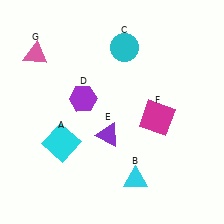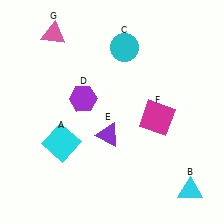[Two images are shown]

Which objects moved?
The objects that moved are: the cyan triangle (B), the pink triangle (G).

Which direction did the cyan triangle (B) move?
The cyan triangle (B) moved right.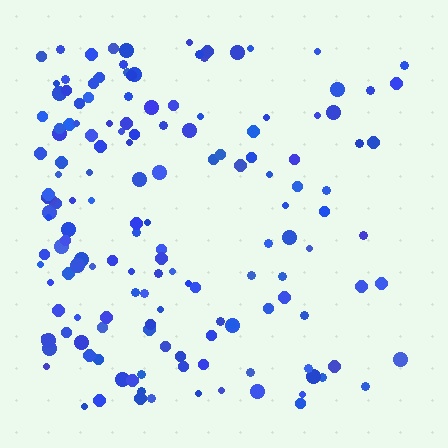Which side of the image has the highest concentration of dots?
The left.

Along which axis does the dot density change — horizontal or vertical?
Horizontal.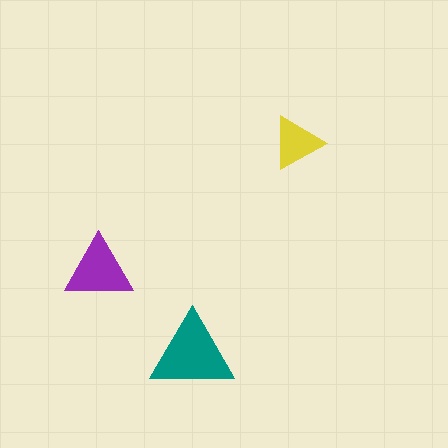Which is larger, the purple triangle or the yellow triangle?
The purple one.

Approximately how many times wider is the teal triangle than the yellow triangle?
About 1.5 times wider.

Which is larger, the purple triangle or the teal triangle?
The teal one.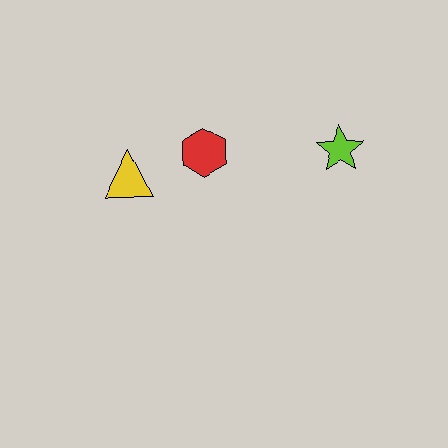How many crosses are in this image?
There are no crosses.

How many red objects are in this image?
There is 1 red object.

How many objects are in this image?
There are 3 objects.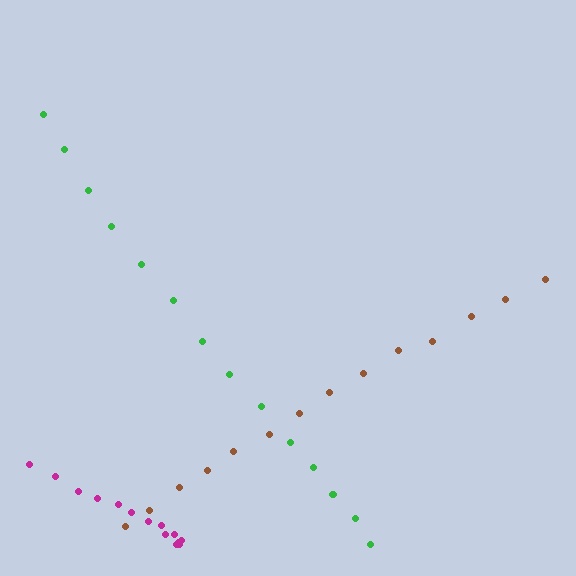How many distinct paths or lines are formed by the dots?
There are 3 distinct paths.